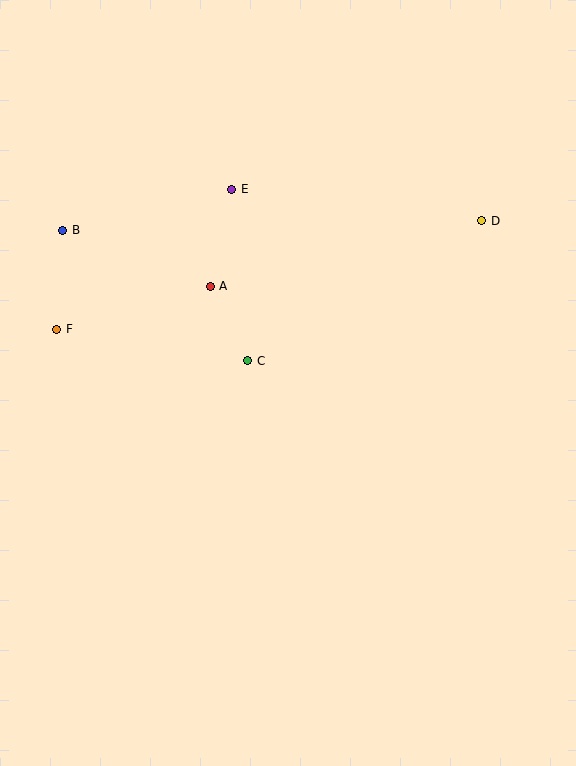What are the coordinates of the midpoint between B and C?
The midpoint between B and C is at (155, 296).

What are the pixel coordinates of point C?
Point C is at (248, 361).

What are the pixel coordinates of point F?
Point F is at (57, 329).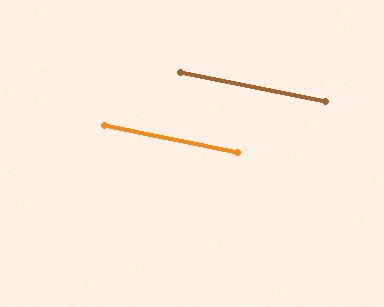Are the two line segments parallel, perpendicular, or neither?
Parallel — their directions differ by only 0.1°.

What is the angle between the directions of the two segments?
Approximately 0 degrees.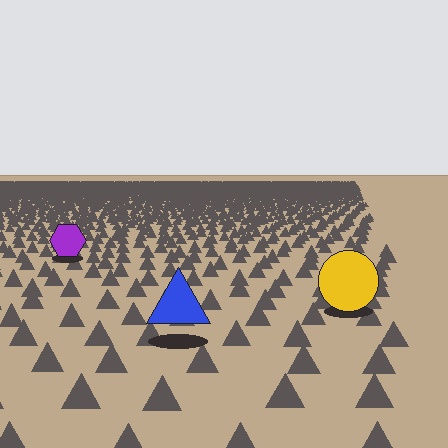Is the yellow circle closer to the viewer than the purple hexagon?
Yes. The yellow circle is closer — you can tell from the texture gradient: the ground texture is coarser near it.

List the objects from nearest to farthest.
From nearest to farthest: the blue triangle, the yellow circle, the purple hexagon.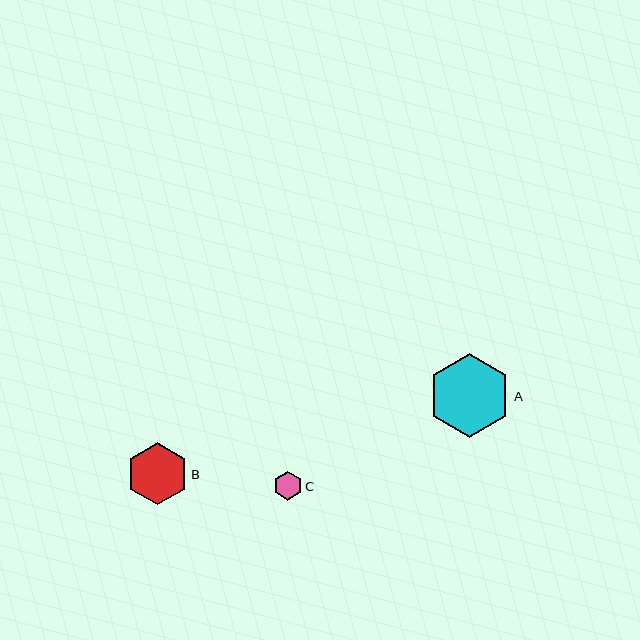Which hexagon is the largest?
Hexagon A is the largest with a size of approximately 84 pixels.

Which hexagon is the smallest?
Hexagon C is the smallest with a size of approximately 29 pixels.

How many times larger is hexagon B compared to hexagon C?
Hexagon B is approximately 2.1 times the size of hexagon C.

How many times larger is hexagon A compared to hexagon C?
Hexagon A is approximately 2.9 times the size of hexagon C.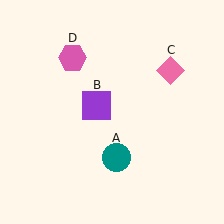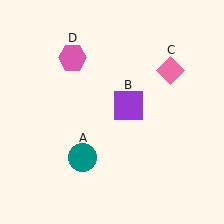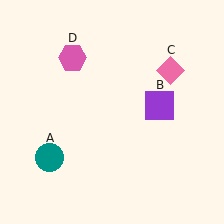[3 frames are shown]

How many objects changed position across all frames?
2 objects changed position: teal circle (object A), purple square (object B).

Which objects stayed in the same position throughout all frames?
Pink diamond (object C) and pink hexagon (object D) remained stationary.